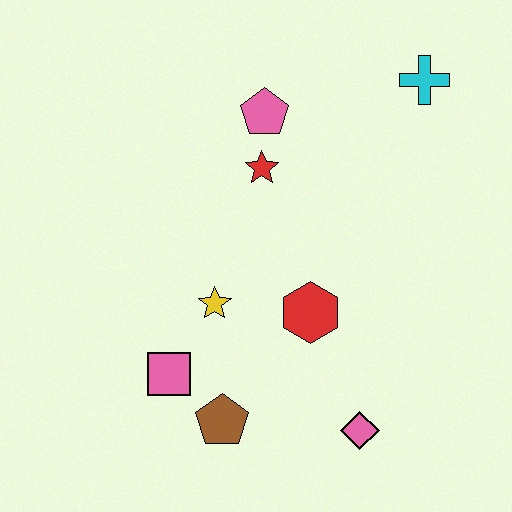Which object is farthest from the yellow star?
The cyan cross is farthest from the yellow star.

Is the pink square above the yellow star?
No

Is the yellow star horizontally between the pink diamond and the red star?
No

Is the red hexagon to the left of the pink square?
No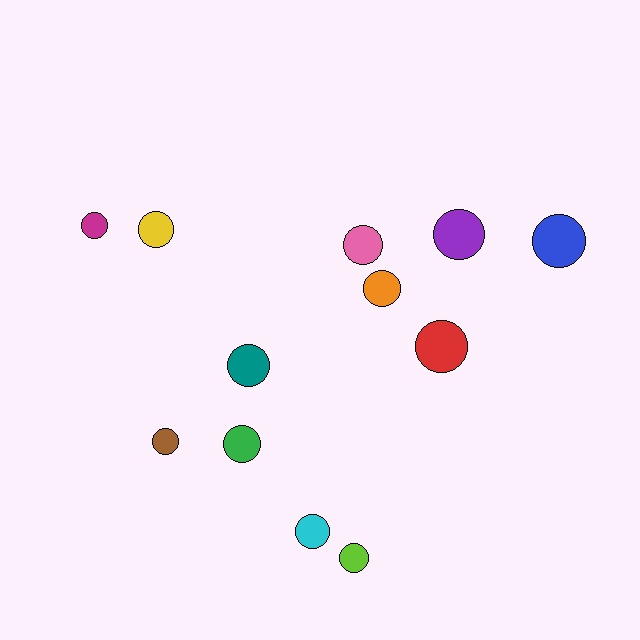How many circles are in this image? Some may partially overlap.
There are 12 circles.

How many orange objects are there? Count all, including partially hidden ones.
There is 1 orange object.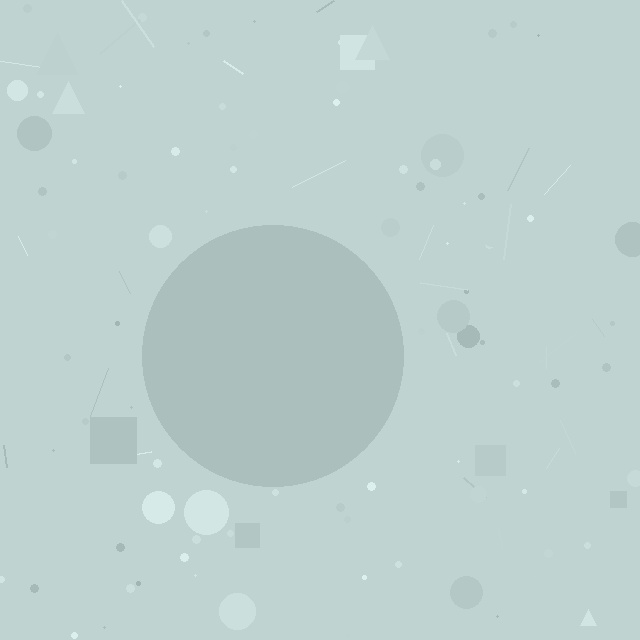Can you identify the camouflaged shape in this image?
The camouflaged shape is a circle.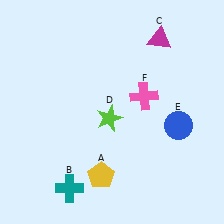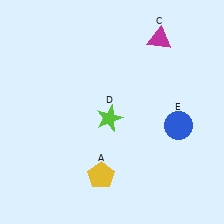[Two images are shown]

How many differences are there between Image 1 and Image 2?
There are 2 differences between the two images.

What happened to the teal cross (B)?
The teal cross (B) was removed in Image 2. It was in the bottom-left area of Image 1.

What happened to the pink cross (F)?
The pink cross (F) was removed in Image 2. It was in the top-right area of Image 1.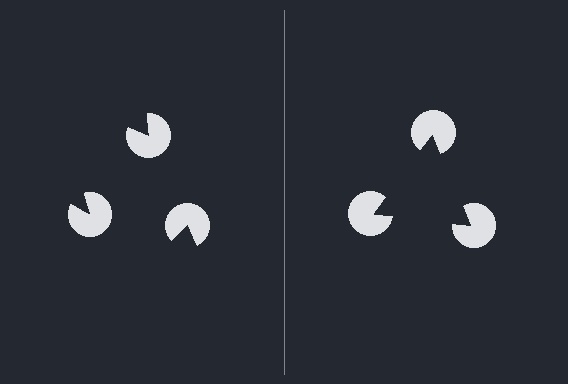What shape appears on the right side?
An illusory triangle.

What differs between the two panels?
The pac-man discs are positioned identically on both sides; only the wedge orientations differ. On the right they align to a triangle; on the left they are misaligned.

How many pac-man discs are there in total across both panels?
6 — 3 on each side.